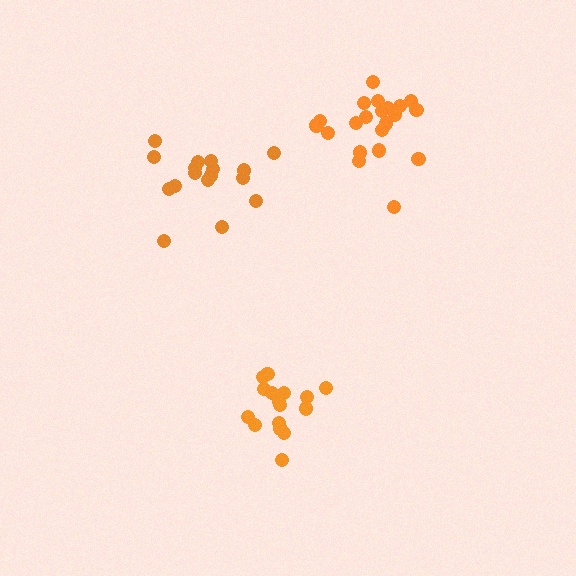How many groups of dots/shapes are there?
There are 3 groups.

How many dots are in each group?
Group 1: 21 dots, Group 2: 16 dots, Group 3: 17 dots (54 total).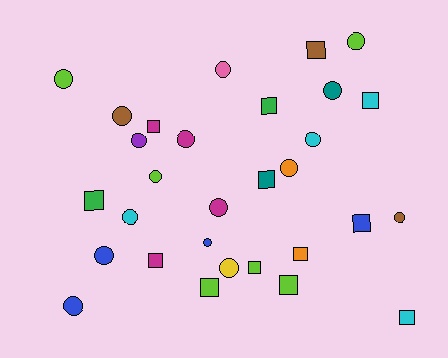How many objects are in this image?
There are 30 objects.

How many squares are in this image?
There are 13 squares.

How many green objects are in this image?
There are 2 green objects.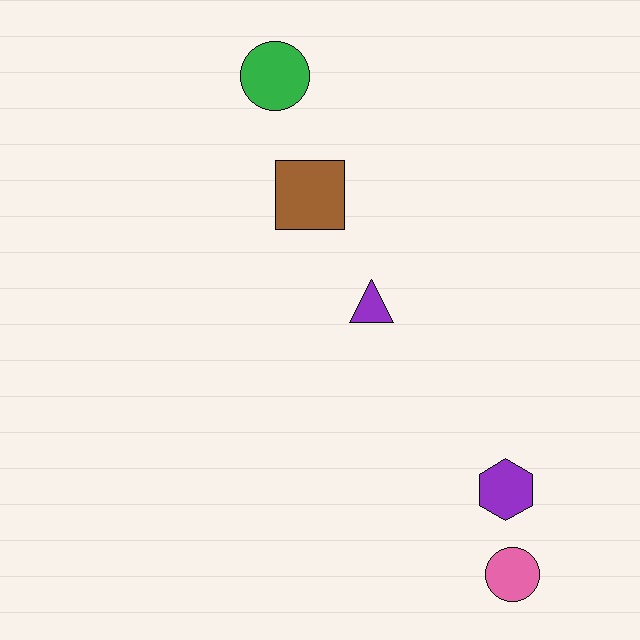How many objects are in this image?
There are 5 objects.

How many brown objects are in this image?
There is 1 brown object.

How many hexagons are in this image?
There is 1 hexagon.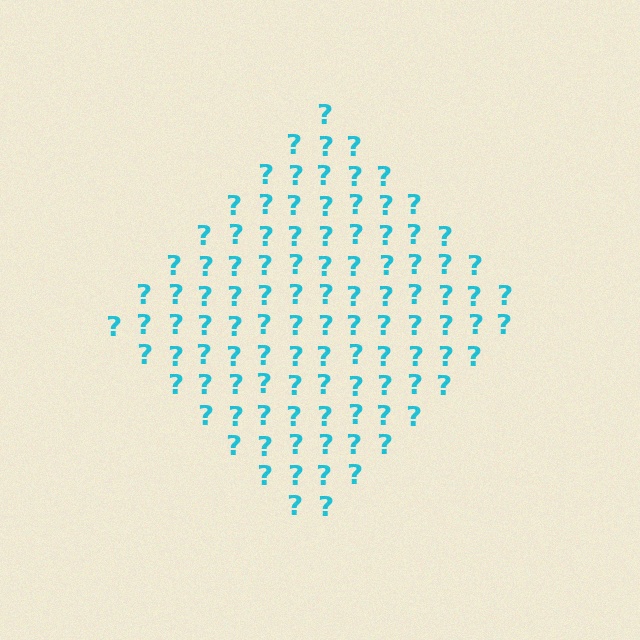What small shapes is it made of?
It is made of small question marks.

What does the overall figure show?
The overall figure shows a diamond.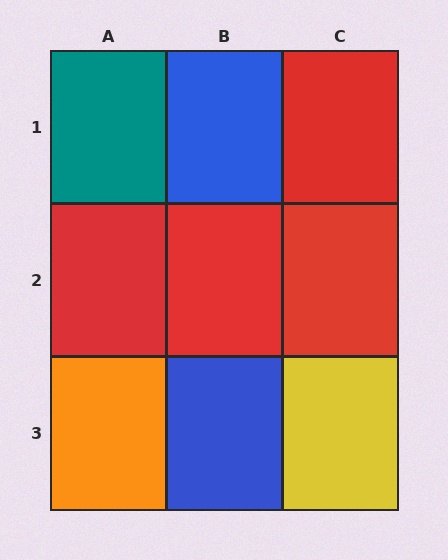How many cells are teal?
1 cell is teal.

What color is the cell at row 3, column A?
Orange.